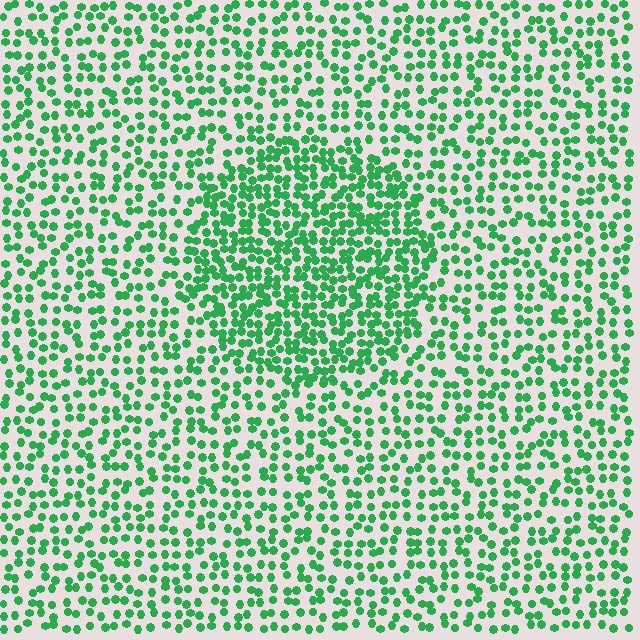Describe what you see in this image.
The image contains small green elements arranged at two different densities. A circle-shaped region is visible where the elements are more densely packed than the surrounding area.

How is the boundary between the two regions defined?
The boundary is defined by a change in element density (approximately 1.8x ratio). All elements are the same color, size, and shape.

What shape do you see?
I see a circle.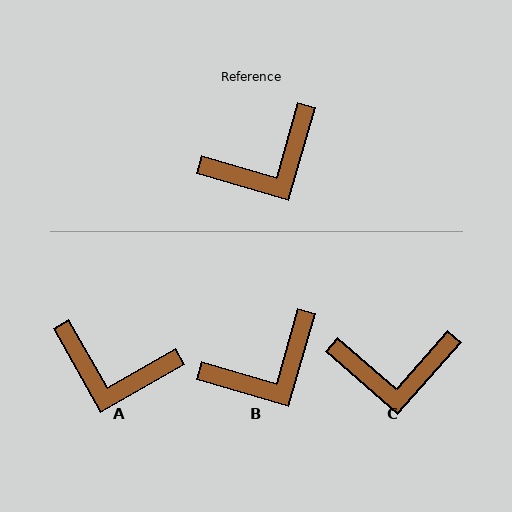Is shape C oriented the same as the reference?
No, it is off by about 25 degrees.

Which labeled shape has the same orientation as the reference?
B.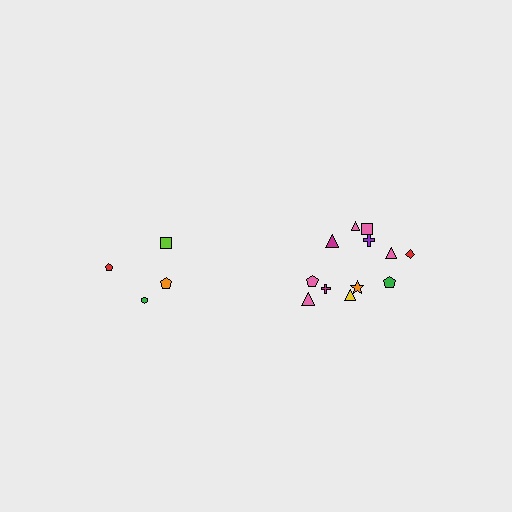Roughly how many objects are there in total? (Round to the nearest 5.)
Roughly 15 objects in total.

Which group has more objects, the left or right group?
The right group.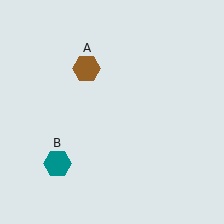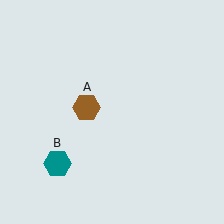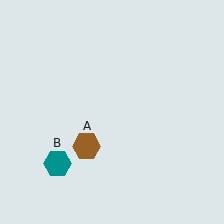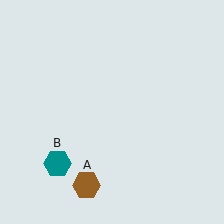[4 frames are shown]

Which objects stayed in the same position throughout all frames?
Teal hexagon (object B) remained stationary.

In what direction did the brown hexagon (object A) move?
The brown hexagon (object A) moved down.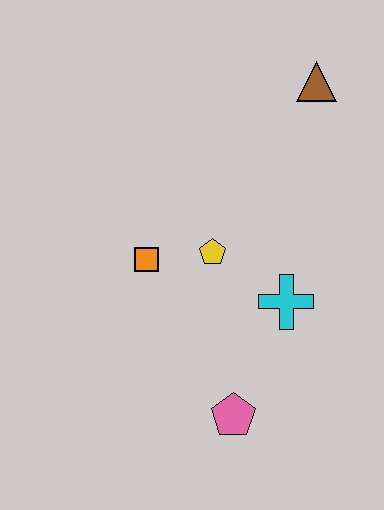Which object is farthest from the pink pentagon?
The brown triangle is farthest from the pink pentagon.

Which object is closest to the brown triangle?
The yellow pentagon is closest to the brown triangle.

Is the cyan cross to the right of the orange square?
Yes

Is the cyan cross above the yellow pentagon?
No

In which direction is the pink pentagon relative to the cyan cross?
The pink pentagon is below the cyan cross.